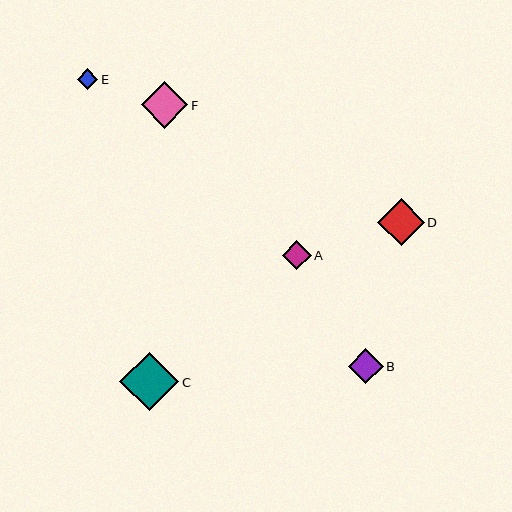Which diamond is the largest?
Diamond C is the largest with a size of approximately 59 pixels.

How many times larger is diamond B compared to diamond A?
Diamond B is approximately 1.2 times the size of diamond A.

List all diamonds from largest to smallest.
From largest to smallest: C, D, F, B, A, E.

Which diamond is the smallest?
Diamond E is the smallest with a size of approximately 21 pixels.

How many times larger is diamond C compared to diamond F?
Diamond C is approximately 1.3 times the size of diamond F.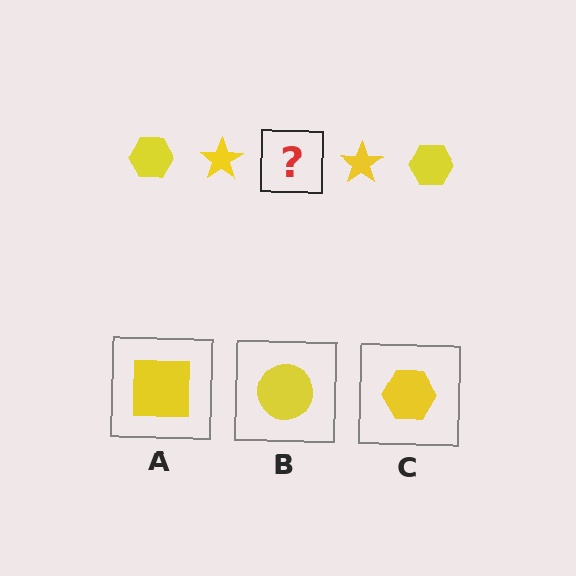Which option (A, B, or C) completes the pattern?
C.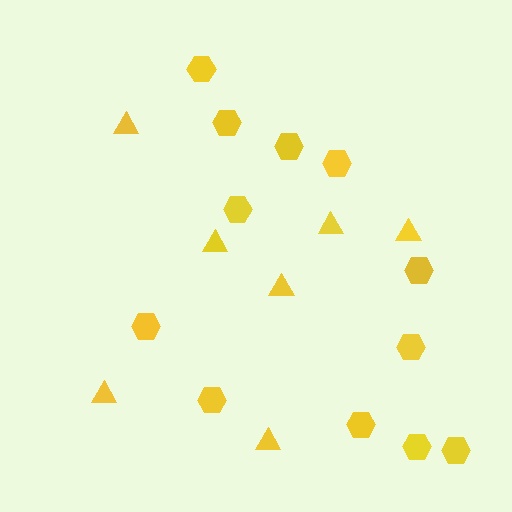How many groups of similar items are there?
There are 2 groups: one group of triangles (7) and one group of hexagons (12).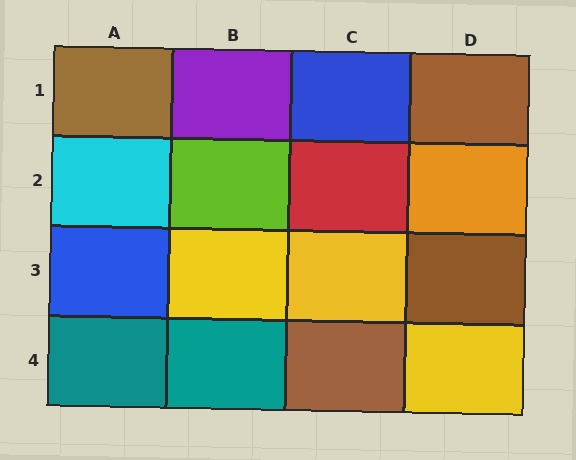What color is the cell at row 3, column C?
Yellow.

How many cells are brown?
4 cells are brown.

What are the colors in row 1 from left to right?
Brown, purple, blue, brown.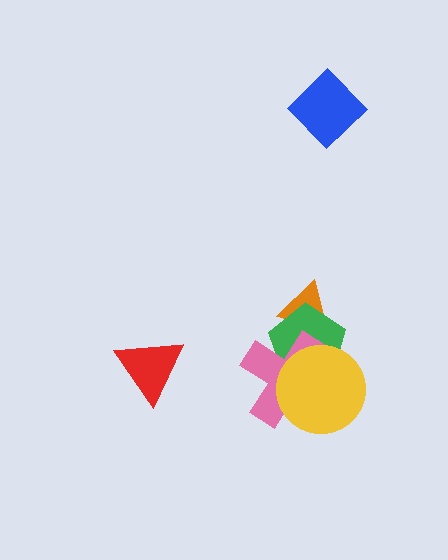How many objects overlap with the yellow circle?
2 objects overlap with the yellow circle.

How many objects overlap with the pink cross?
2 objects overlap with the pink cross.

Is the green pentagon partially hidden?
Yes, it is partially covered by another shape.